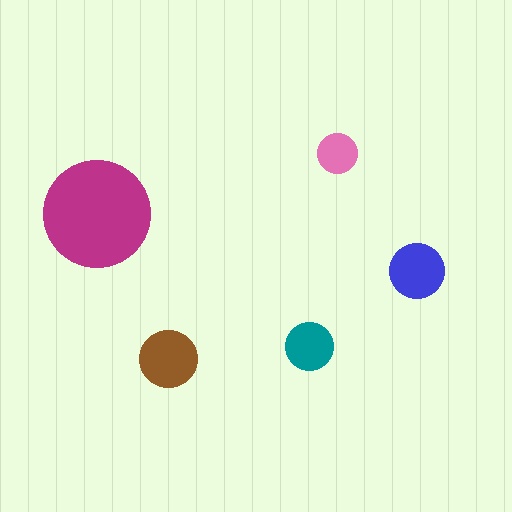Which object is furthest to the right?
The blue circle is rightmost.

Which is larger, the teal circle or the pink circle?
The teal one.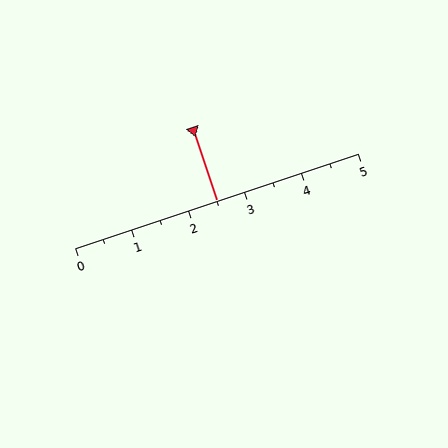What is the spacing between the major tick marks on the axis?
The major ticks are spaced 1 apart.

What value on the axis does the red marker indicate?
The marker indicates approximately 2.5.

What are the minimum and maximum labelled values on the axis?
The axis runs from 0 to 5.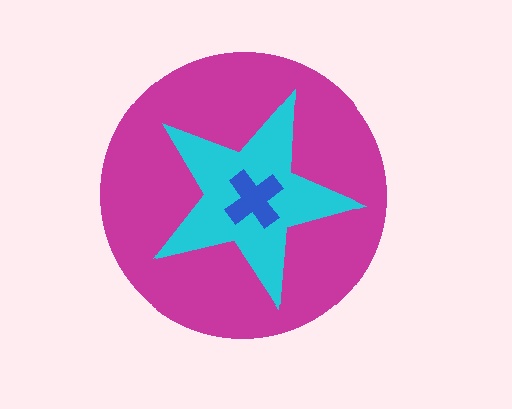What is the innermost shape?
The blue cross.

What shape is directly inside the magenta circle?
The cyan star.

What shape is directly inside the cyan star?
The blue cross.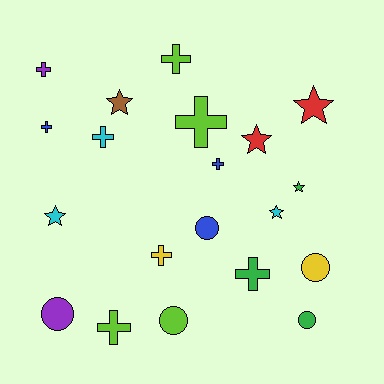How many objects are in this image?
There are 20 objects.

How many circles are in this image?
There are 5 circles.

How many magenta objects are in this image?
There are no magenta objects.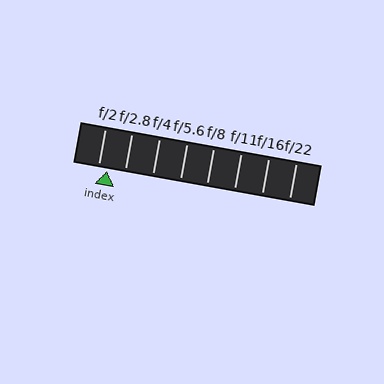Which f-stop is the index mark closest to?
The index mark is closest to f/2.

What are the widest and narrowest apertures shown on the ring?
The widest aperture shown is f/2 and the narrowest is f/22.